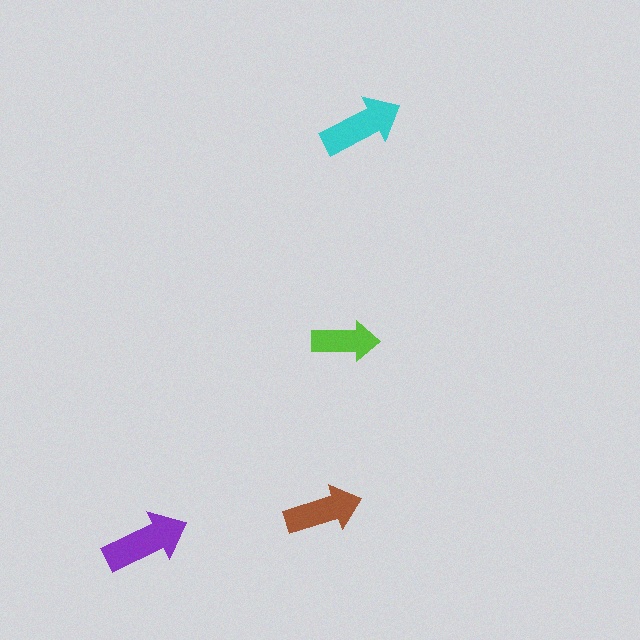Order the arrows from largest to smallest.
the purple one, the cyan one, the brown one, the lime one.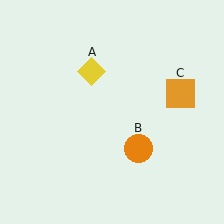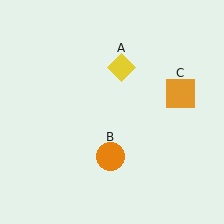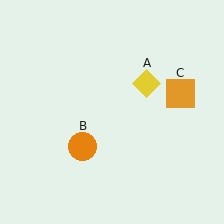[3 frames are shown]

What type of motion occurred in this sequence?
The yellow diamond (object A), orange circle (object B) rotated clockwise around the center of the scene.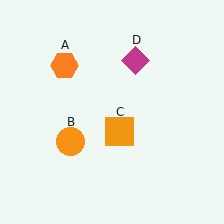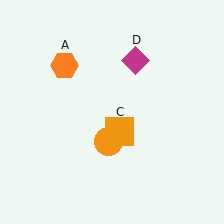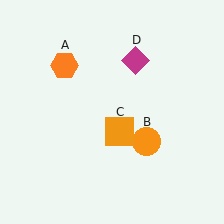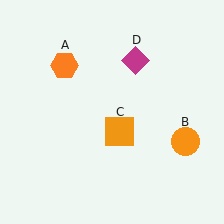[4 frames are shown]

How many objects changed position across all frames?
1 object changed position: orange circle (object B).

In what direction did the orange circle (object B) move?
The orange circle (object B) moved right.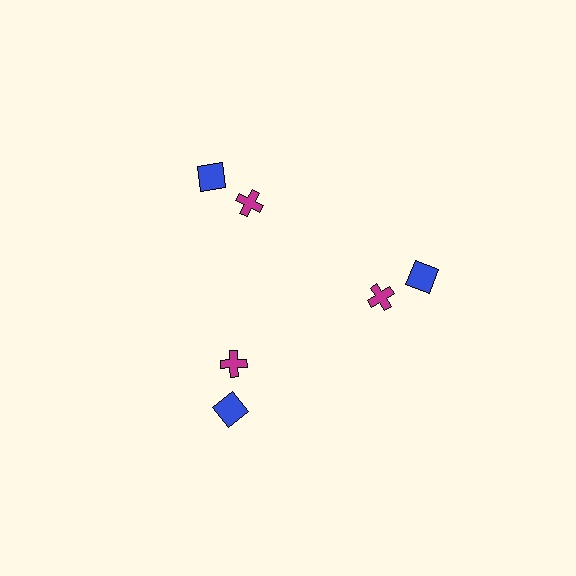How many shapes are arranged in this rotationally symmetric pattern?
There are 6 shapes, arranged in 3 groups of 2.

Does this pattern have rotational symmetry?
Yes, this pattern has 3-fold rotational symmetry. It looks the same after rotating 120 degrees around the center.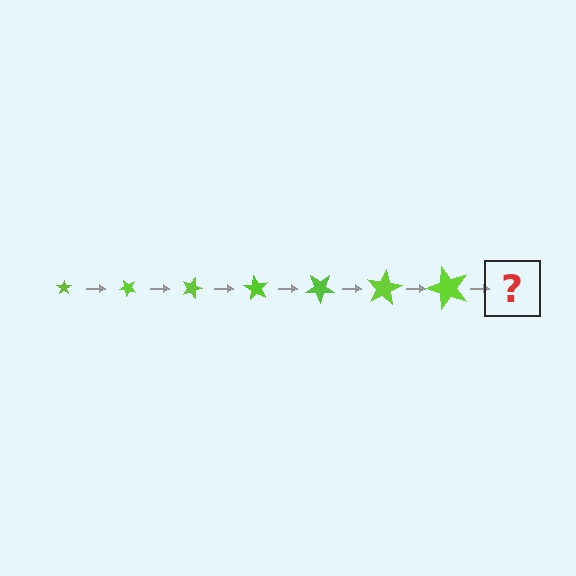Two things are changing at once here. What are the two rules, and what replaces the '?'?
The two rules are that the star grows larger each step and it rotates 45 degrees each step. The '?' should be a star, larger than the previous one and rotated 315 degrees from the start.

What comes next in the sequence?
The next element should be a star, larger than the previous one and rotated 315 degrees from the start.